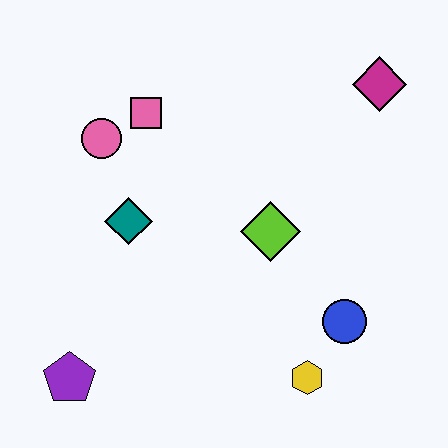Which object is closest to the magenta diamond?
The lime diamond is closest to the magenta diamond.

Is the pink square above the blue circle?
Yes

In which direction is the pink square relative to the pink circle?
The pink square is to the right of the pink circle.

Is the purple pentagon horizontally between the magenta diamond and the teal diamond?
No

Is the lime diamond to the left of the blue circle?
Yes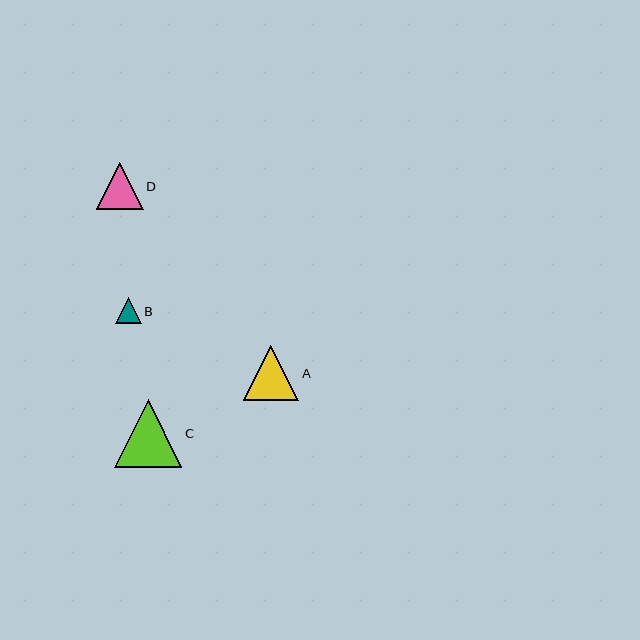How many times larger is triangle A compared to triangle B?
Triangle A is approximately 2.2 times the size of triangle B.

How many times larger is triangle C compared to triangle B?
Triangle C is approximately 2.6 times the size of triangle B.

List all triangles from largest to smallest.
From largest to smallest: C, A, D, B.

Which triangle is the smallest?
Triangle B is the smallest with a size of approximately 26 pixels.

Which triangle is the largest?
Triangle C is the largest with a size of approximately 68 pixels.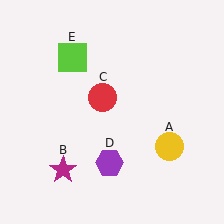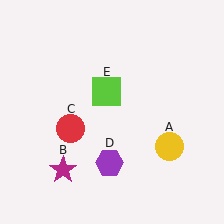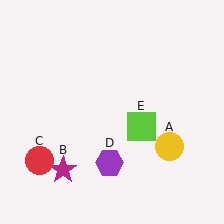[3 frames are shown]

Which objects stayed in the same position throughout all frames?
Yellow circle (object A) and magenta star (object B) and purple hexagon (object D) remained stationary.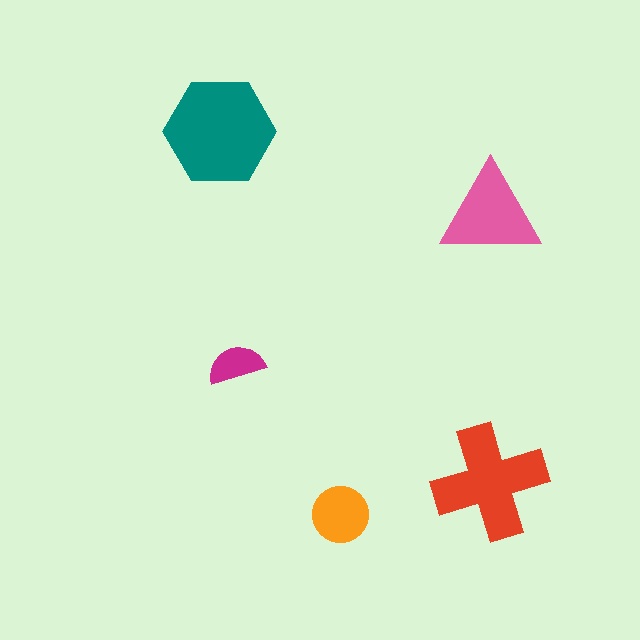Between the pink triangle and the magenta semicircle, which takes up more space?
The pink triangle.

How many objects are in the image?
There are 5 objects in the image.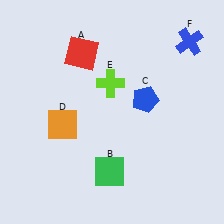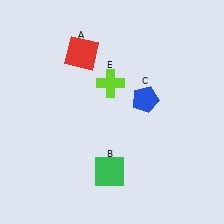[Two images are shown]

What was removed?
The blue cross (F), the orange square (D) were removed in Image 2.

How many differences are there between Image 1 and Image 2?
There are 2 differences between the two images.